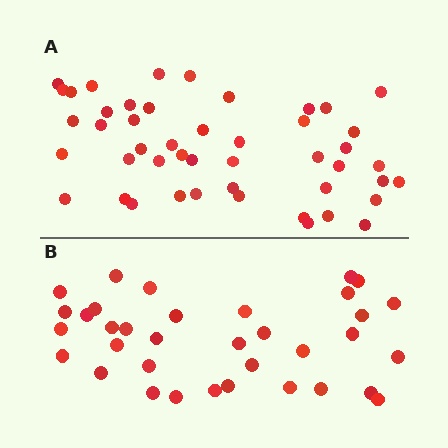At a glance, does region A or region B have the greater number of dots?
Region A (the top region) has more dots.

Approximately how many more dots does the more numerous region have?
Region A has roughly 12 or so more dots than region B.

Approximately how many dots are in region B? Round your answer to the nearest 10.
About 40 dots. (The exact count is 35, which rounds to 40.)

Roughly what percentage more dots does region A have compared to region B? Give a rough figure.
About 35% more.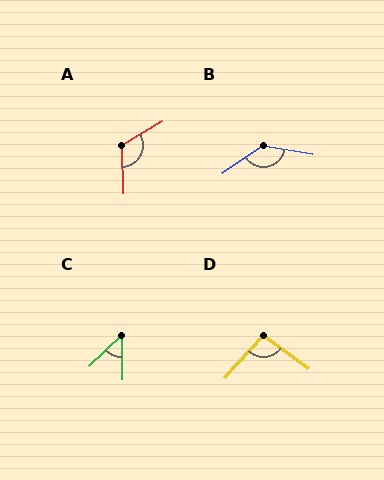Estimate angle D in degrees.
Approximately 95 degrees.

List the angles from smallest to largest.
C (46°), D (95°), A (118°), B (136°).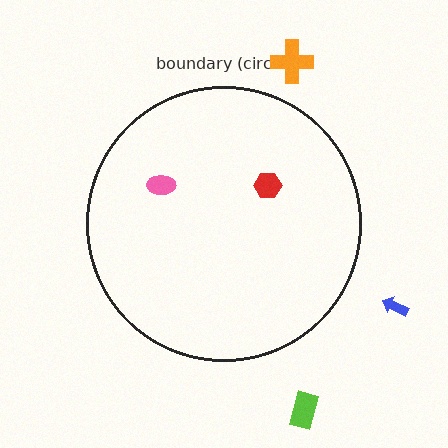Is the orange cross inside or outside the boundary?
Outside.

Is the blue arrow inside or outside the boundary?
Outside.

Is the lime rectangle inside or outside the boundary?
Outside.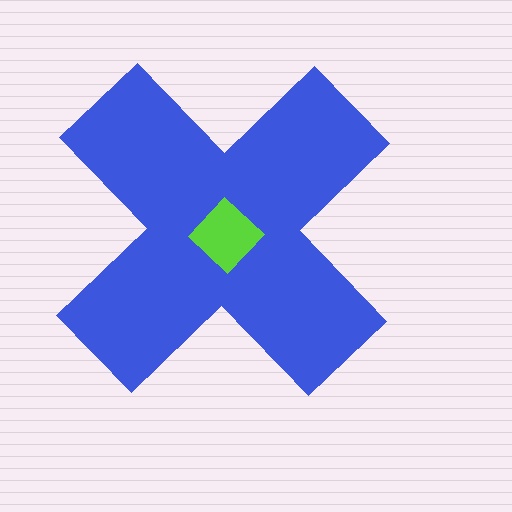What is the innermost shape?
The lime diamond.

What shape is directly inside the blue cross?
The lime diamond.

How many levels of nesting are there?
2.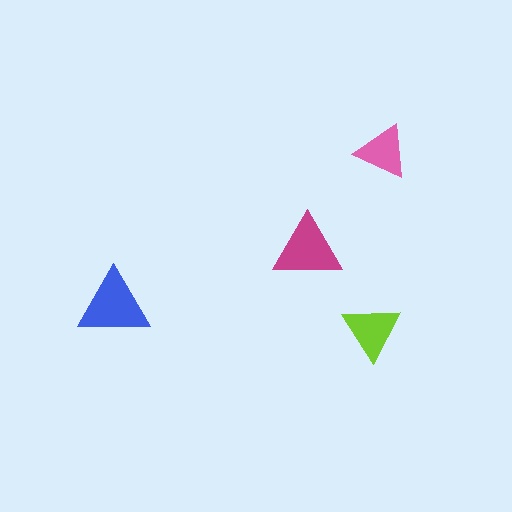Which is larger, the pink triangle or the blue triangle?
The blue one.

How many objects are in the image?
There are 4 objects in the image.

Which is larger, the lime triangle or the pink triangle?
The lime one.